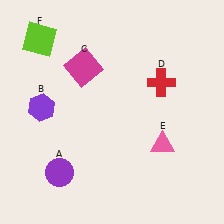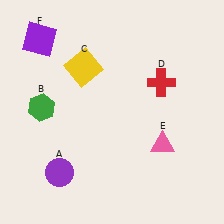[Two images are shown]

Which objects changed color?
B changed from purple to green. C changed from magenta to yellow. F changed from lime to purple.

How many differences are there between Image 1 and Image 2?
There are 3 differences between the two images.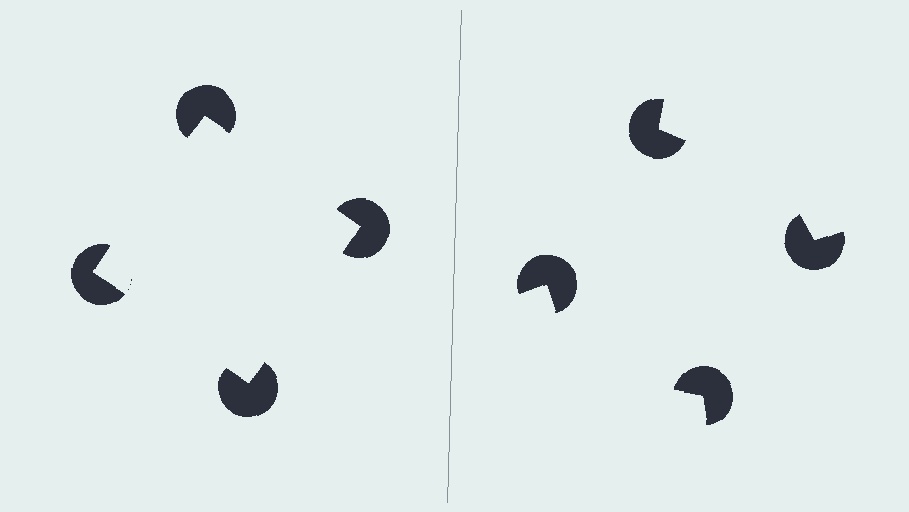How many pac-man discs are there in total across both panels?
8 — 4 on each side.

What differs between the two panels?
The pac-man discs are positioned identically on both sides; only the wedge orientations differ. On the left they align to a square; on the right they are misaligned.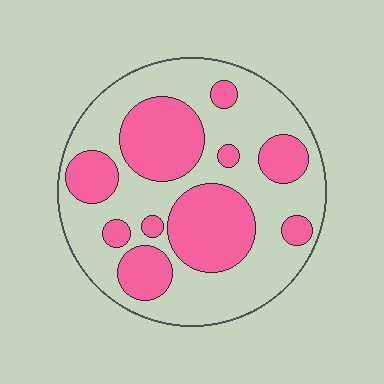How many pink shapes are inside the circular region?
10.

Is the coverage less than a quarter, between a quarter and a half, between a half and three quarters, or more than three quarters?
Between a quarter and a half.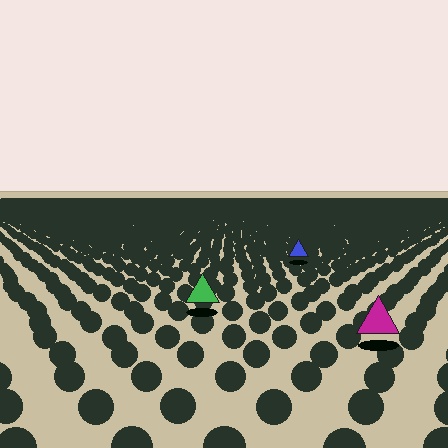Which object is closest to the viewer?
The magenta triangle is closest. The texture marks near it are larger and more spread out.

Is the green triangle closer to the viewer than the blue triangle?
Yes. The green triangle is closer — you can tell from the texture gradient: the ground texture is coarser near it.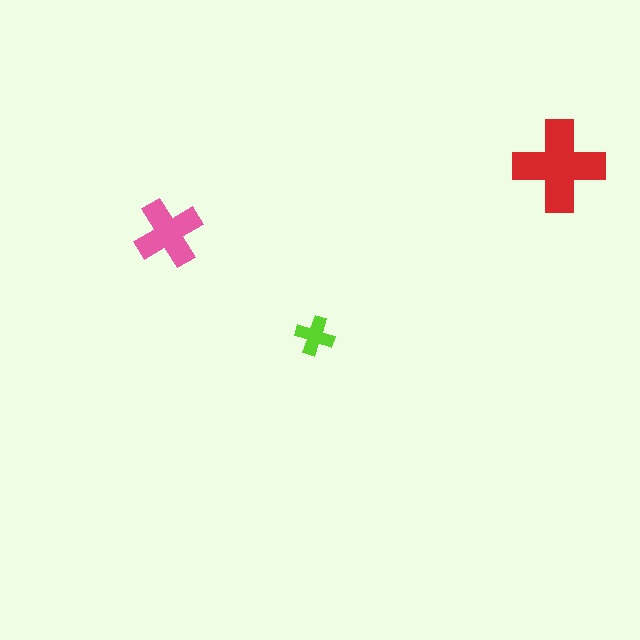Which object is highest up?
The red cross is topmost.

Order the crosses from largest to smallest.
the red one, the pink one, the lime one.